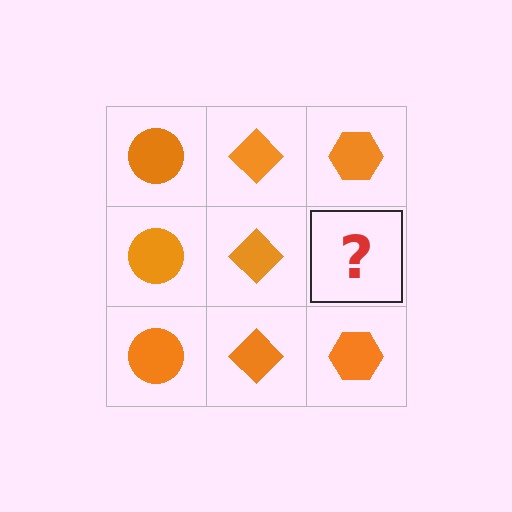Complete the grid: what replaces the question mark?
The question mark should be replaced with an orange hexagon.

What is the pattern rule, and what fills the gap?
The rule is that each column has a consistent shape. The gap should be filled with an orange hexagon.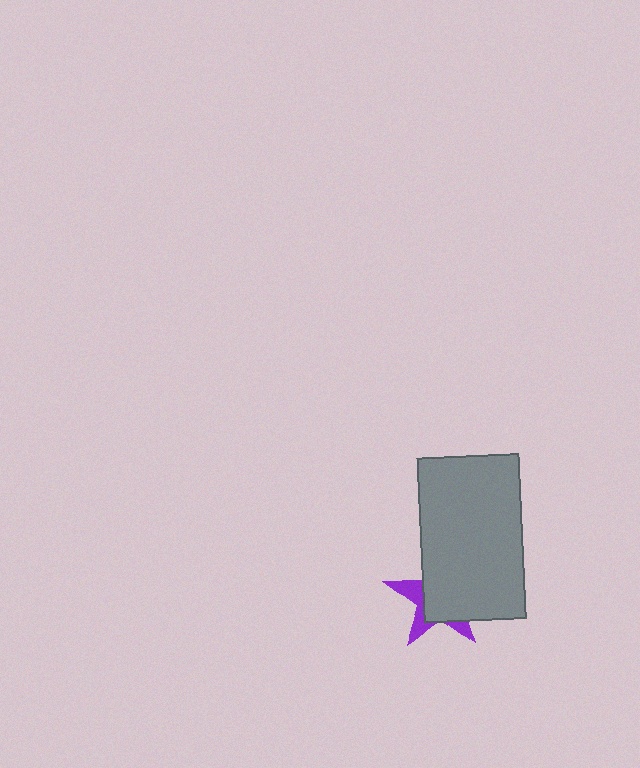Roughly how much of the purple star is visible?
A small part of it is visible (roughly 33%).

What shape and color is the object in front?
The object in front is a gray rectangle.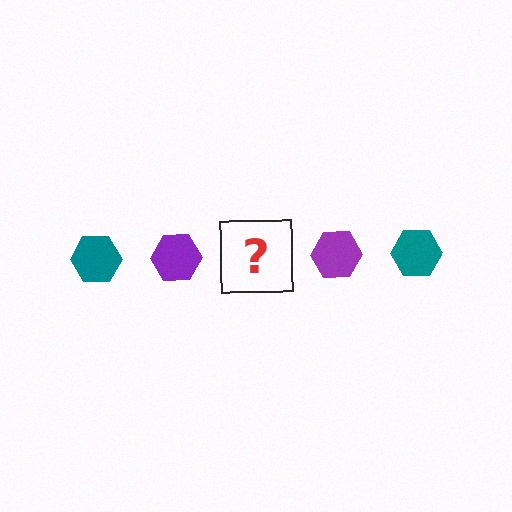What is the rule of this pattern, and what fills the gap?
The rule is that the pattern cycles through teal, purple hexagons. The gap should be filled with a teal hexagon.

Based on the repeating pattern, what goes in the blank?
The blank should be a teal hexagon.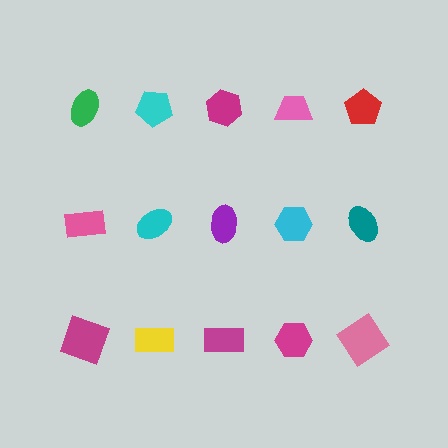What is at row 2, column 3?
A purple ellipse.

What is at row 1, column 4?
A pink trapezoid.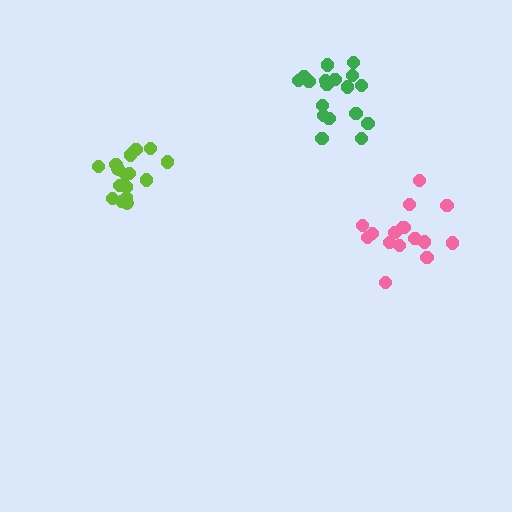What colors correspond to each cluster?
The clusters are colored: green, lime, pink.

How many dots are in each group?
Group 1: 18 dots, Group 2: 16 dots, Group 3: 16 dots (50 total).